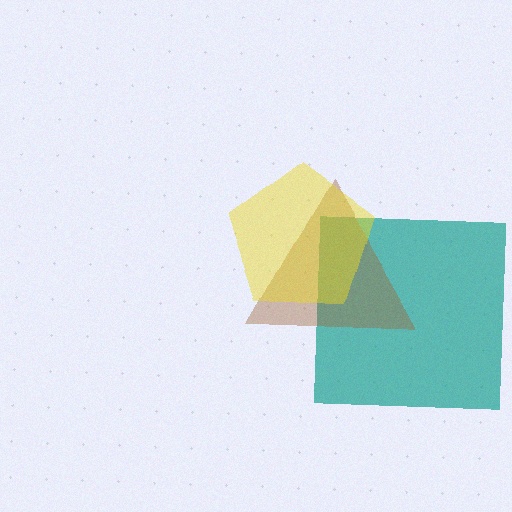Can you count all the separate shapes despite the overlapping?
Yes, there are 3 separate shapes.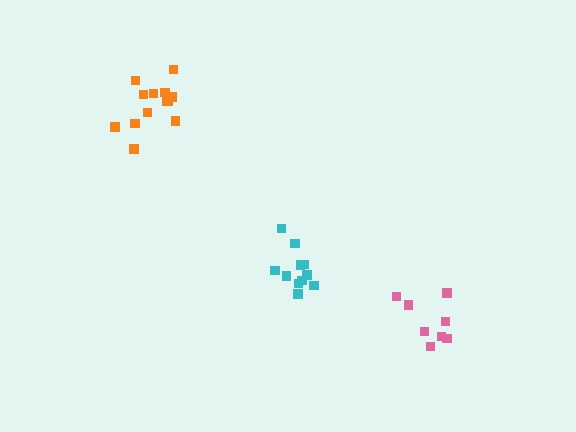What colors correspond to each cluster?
The clusters are colored: cyan, orange, pink.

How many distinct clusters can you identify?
There are 3 distinct clusters.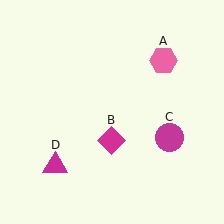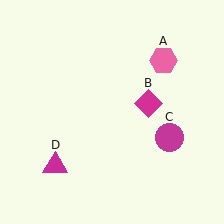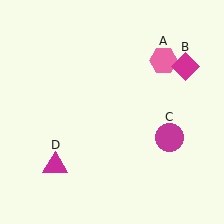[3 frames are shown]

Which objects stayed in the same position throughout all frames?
Pink hexagon (object A) and magenta circle (object C) and magenta triangle (object D) remained stationary.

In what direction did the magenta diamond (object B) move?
The magenta diamond (object B) moved up and to the right.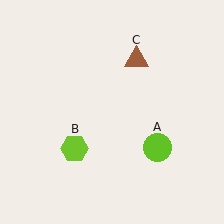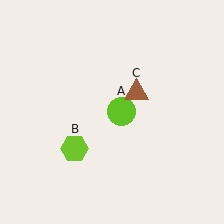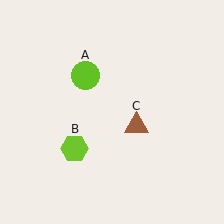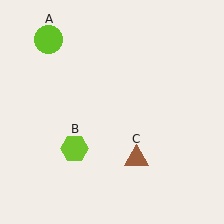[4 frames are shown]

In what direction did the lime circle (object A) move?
The lime circle (object A) moved up and to the left.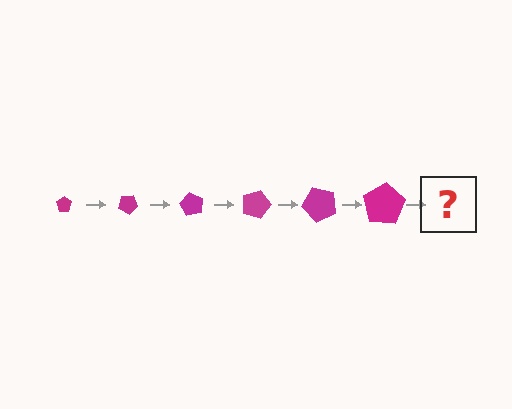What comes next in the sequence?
The next element should be a pentagon, larger than the previous one and rotated 180 degrees from the start.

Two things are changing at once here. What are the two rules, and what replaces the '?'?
The two rules are that the pentagon grows larger each step and it rotates 30 degrees each step. The '?' should be a pentagon, larger than the previous one and rotated 180 degrees from the start.